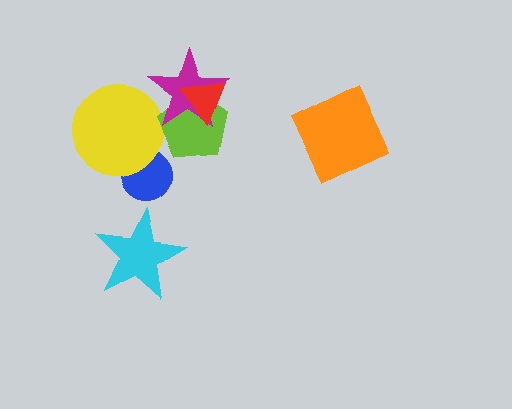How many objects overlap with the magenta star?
2 objects overlap with the magenta star.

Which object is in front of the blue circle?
The yellow circle is in front of the blue circle.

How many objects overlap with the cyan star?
0 objects overlap with the cyan star.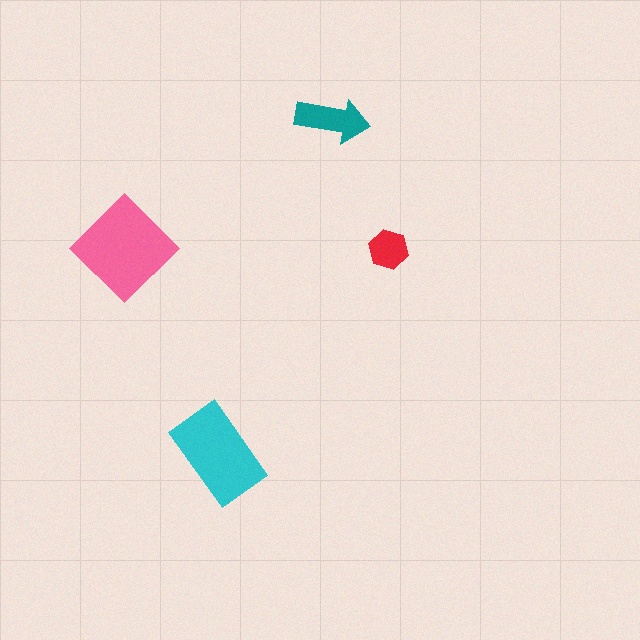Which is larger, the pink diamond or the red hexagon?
The pink diamond.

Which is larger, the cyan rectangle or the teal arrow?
The cyan rectangle.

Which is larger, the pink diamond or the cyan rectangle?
The pink diamond.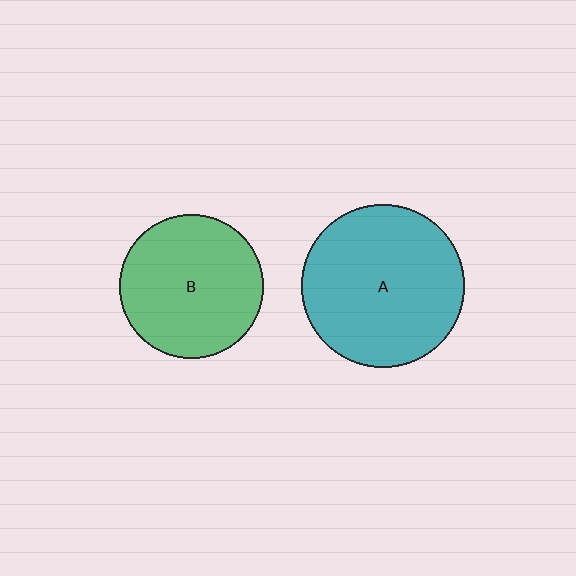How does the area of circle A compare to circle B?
Approximately 1.3 times.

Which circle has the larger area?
Circle A (teal).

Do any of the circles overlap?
No, none of the circles overlap.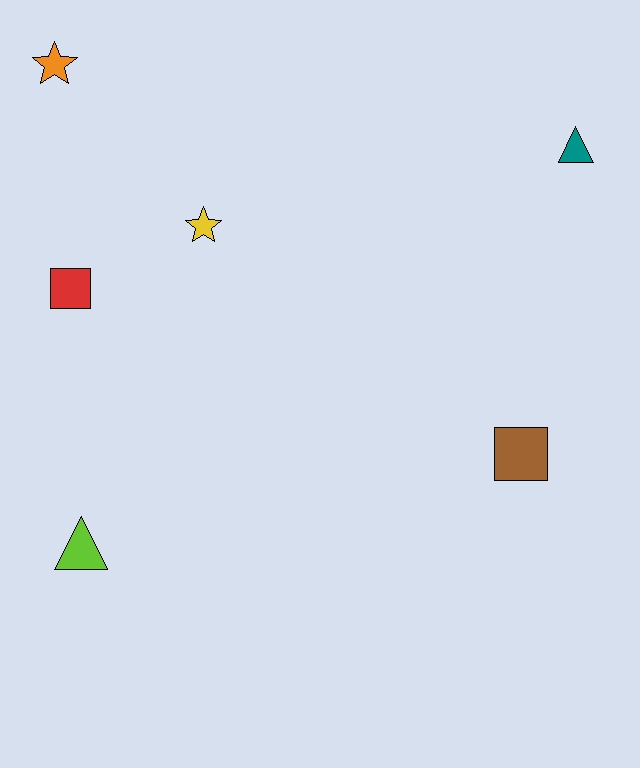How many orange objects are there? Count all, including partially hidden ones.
There is 1 orange object.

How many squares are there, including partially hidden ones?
There are 2 squares.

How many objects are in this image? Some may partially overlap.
There are 6 objects.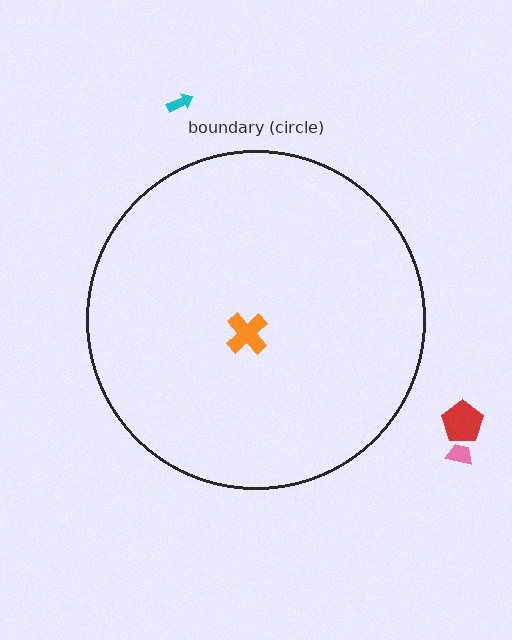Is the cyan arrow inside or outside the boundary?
Outside.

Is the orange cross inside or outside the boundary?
Inside.